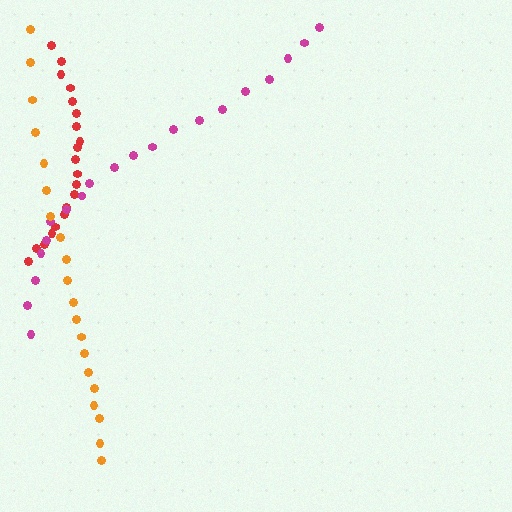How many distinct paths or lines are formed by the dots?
There are 3 distinct paths.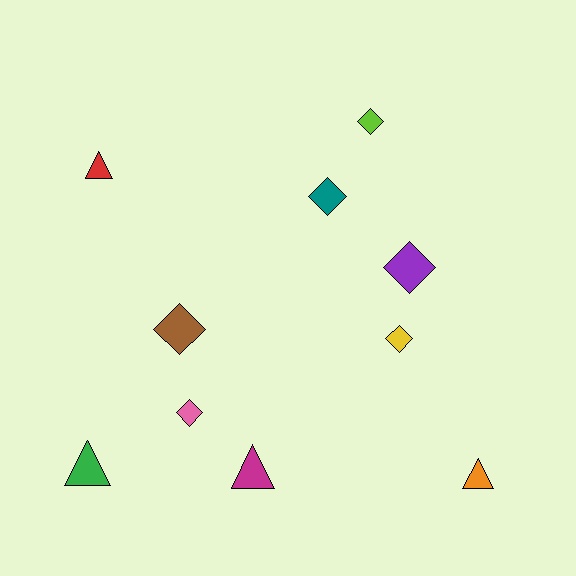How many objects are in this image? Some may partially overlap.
There are 10 objects.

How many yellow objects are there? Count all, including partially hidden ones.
There is 1 yellow object.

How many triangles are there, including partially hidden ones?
There are 4 triangles.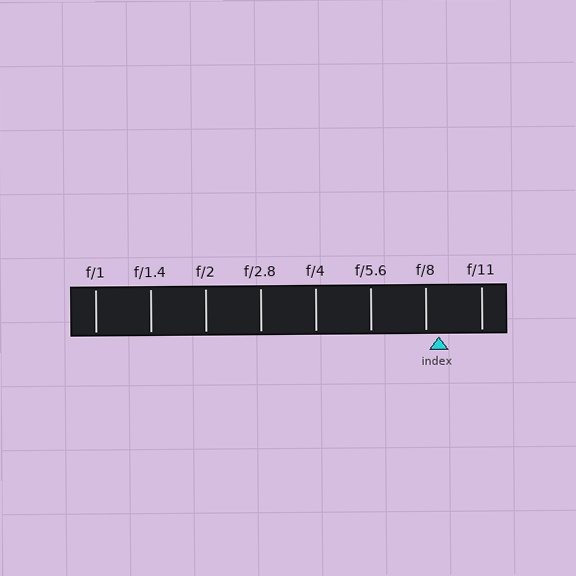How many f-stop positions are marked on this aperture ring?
There are 8 f-stop positions marked.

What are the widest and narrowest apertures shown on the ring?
The widest aperture shown is f/1 and the narrowest is f/11.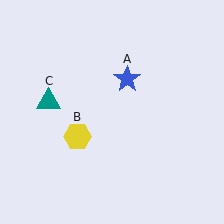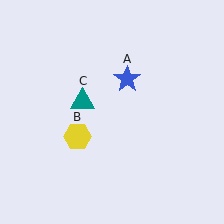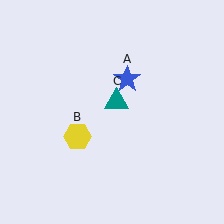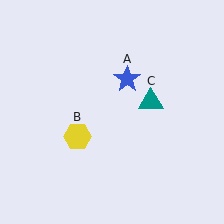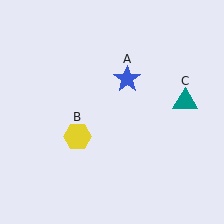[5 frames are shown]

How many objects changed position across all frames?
1 object changed position: teal triangle (object C).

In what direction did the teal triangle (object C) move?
The teal triangle (object C) moved right.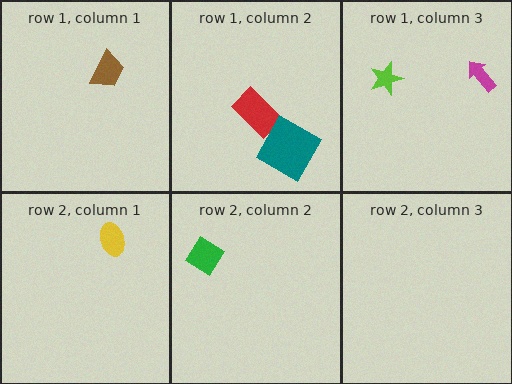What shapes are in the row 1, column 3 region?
The magenta arrow, the lime star.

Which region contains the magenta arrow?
The row 1, column 3 region.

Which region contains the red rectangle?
The row 1, column 2 region.